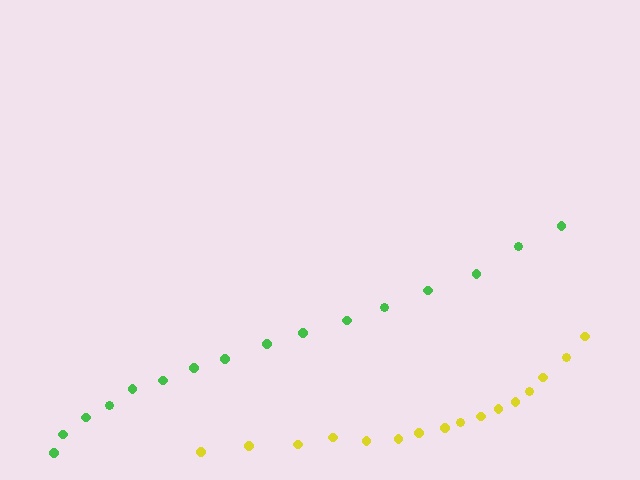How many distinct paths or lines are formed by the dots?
There are 2 distinct paths.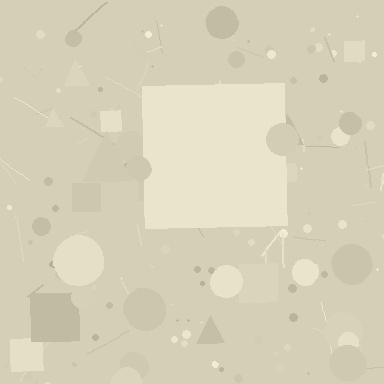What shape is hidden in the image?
A square is hidden in the image.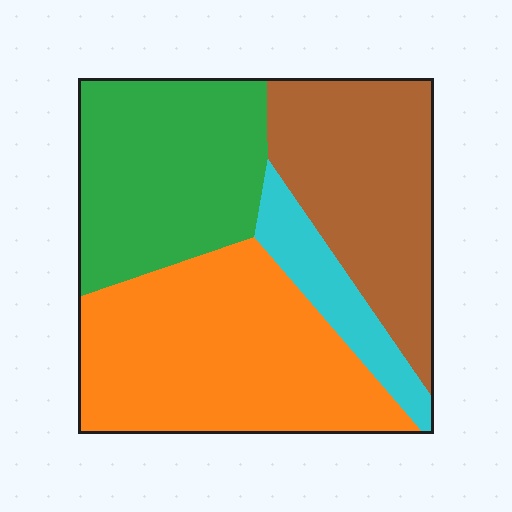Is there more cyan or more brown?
Brown.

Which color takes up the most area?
Orange, at roughly 35%.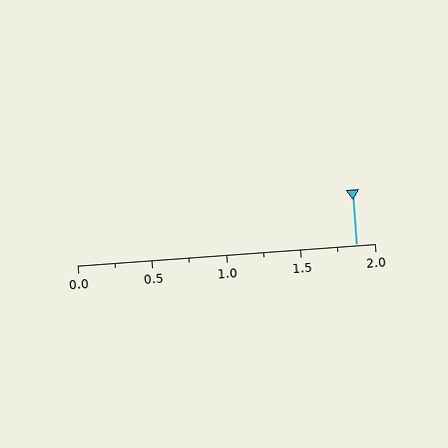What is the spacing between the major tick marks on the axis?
The major ticks are spaced 0.5 apart.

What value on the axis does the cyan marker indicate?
The marker indicates approximately 1.88.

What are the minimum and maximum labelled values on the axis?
The axis runs from 0.0 to 2.0.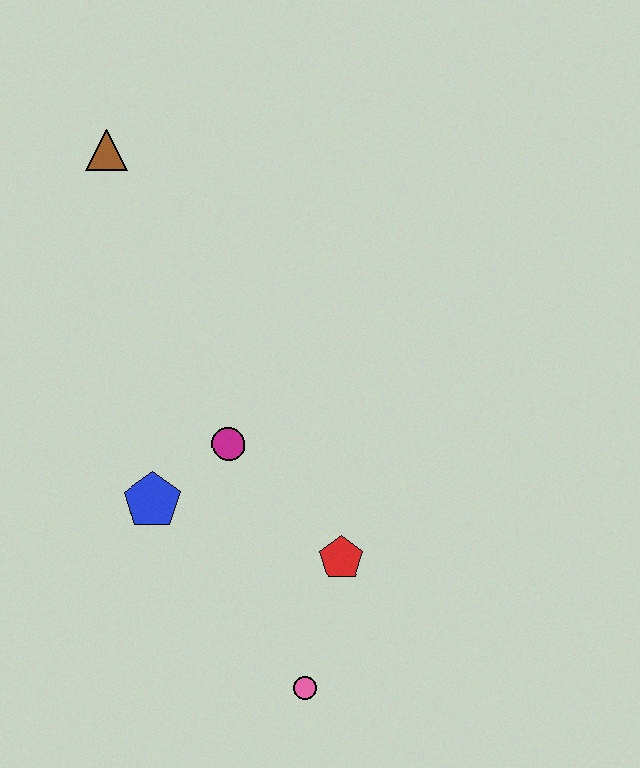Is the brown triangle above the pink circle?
Yes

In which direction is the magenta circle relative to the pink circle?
The magenta circle is above the pink circle.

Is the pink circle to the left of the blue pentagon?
No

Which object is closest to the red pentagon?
The pink circle is closest to the red pentagon.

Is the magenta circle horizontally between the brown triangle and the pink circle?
Yes